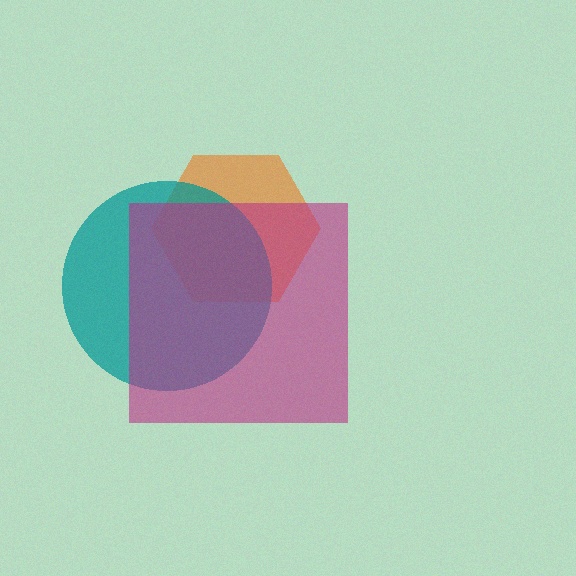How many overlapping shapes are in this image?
There are 3 overlapping shapes in the image.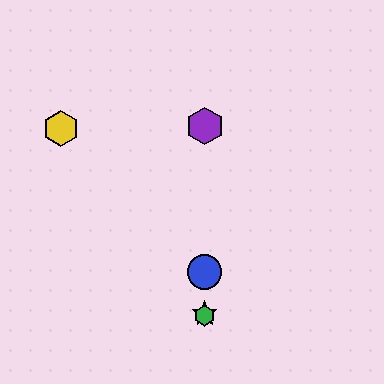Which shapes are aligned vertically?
The red star, the blue circle, the green hexagon, the purple hexagon are aligned vertically.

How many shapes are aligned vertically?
4 shapes (the red star, the blue circle, the green hexagon, the purple hexagon) are aligned vertically.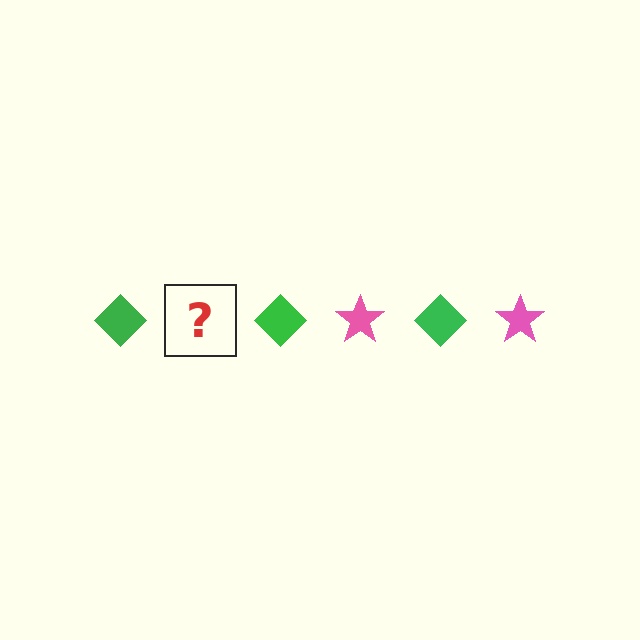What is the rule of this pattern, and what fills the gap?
The rule is that the pattern alternates between green diamond and pink star. The gap should be filled with a pink star.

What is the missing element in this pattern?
The missing element is a pink star.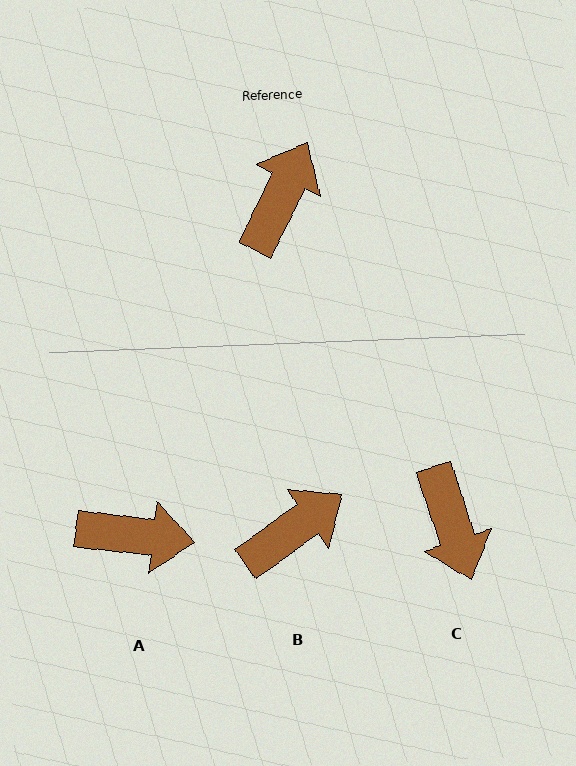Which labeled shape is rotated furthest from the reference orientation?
C, about 136 degrees away.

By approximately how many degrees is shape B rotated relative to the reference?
Approximately 28 degrees clockwise.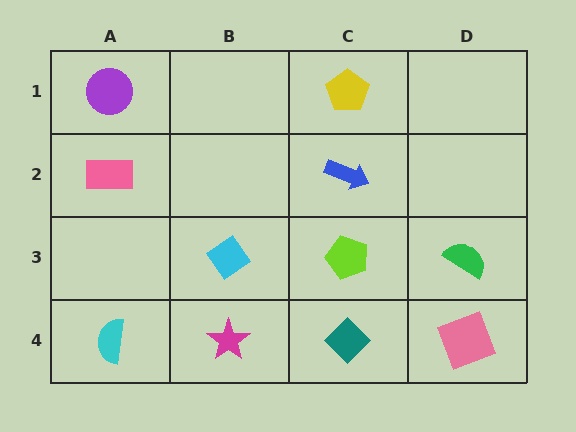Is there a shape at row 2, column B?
No, that cell is empty.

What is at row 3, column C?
A lime pentagon.